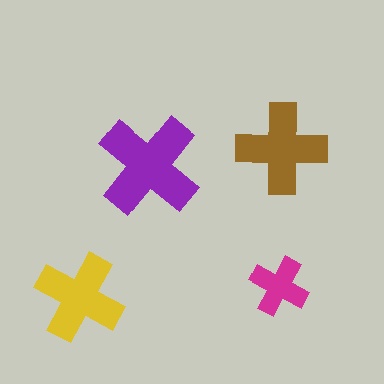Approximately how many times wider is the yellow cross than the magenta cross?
About 1.5 times wider.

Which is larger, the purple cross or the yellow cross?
The purple one.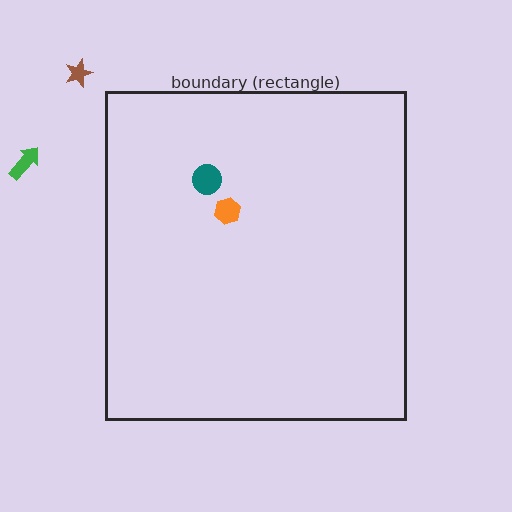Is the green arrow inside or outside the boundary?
Outside.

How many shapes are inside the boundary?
2 inside, 2 outside.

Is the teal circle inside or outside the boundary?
Inside.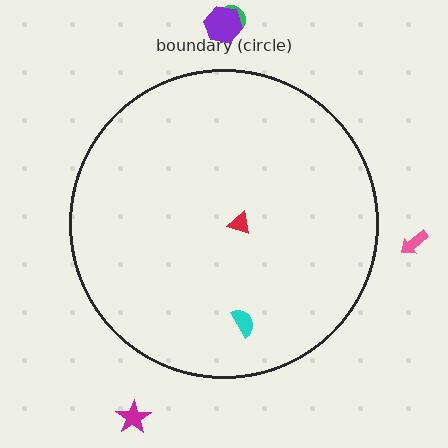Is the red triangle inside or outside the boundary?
Inside.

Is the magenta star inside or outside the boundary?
Outside.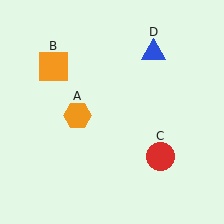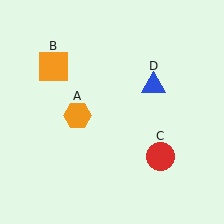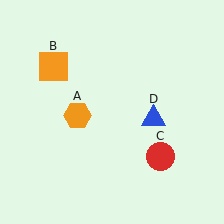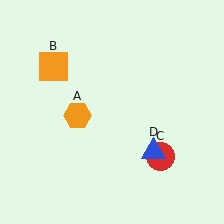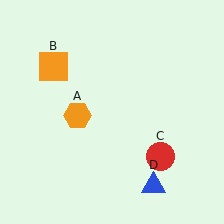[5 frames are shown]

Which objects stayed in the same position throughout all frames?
Orange hexagon (object A) and orange square (object B) and red circle (object C) remained stationary.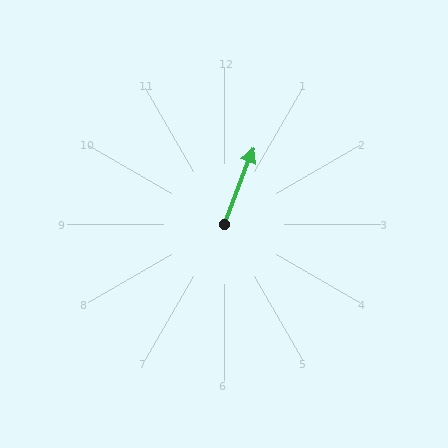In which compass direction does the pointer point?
North.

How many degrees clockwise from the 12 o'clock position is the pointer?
Approximately 21 degrees.